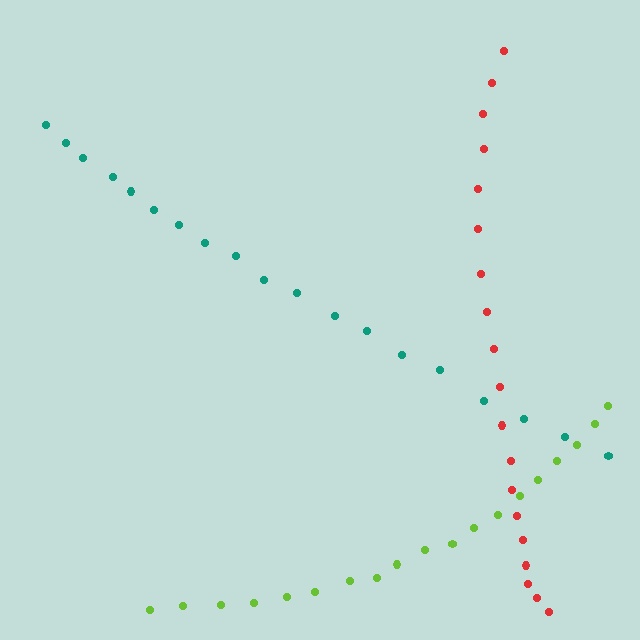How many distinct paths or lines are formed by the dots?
There are 3 distinct paths.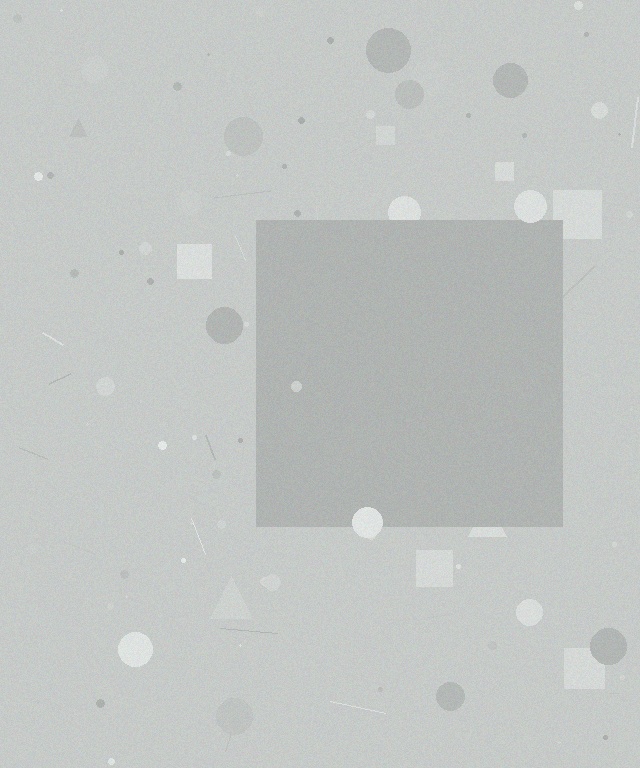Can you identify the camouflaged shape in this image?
The camouflaged shape is a square.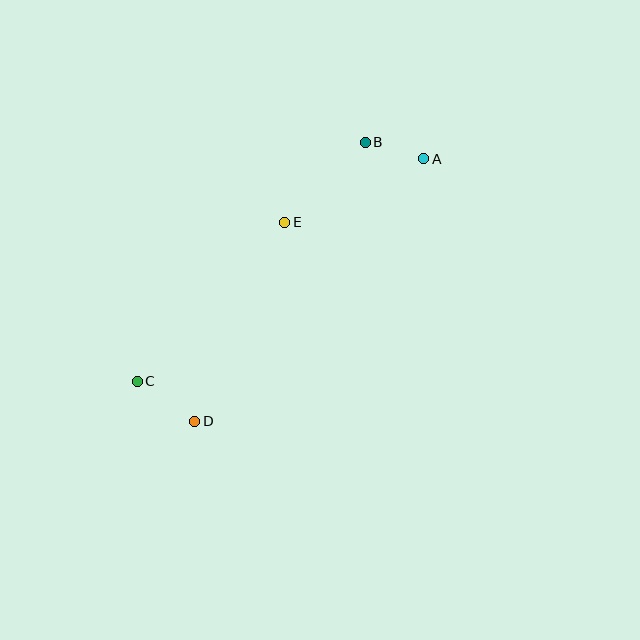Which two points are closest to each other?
Points A and B are closest to each other.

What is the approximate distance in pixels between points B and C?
The distance between B and C is approximately 331 pixels.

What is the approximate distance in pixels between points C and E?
The distance between C and E is approximately 217 pixels.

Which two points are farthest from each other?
Points A and C are farthest from each other.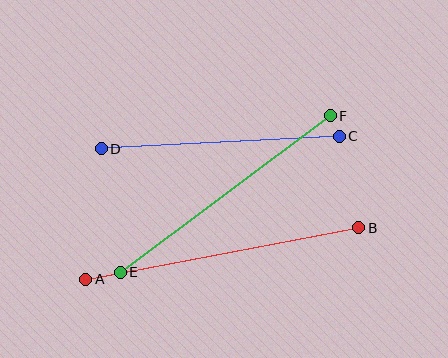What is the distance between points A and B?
The distance is approximately 278 pixels.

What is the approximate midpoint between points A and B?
The midpoint is at approximately (222, 254) pixels.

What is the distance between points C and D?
The distance is approximately 239 pixels.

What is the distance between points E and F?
The distance is approximately 262 pixels.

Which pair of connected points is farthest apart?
Points A and B are farthest apart.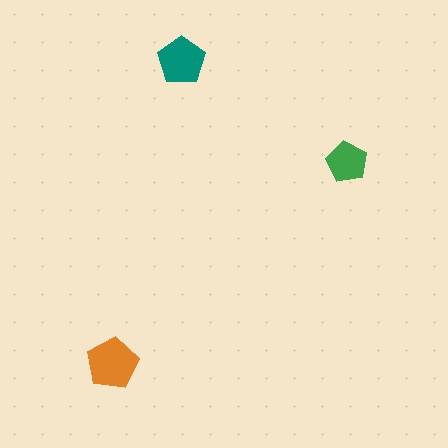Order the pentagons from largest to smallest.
the orange one, the teal one, the green one.